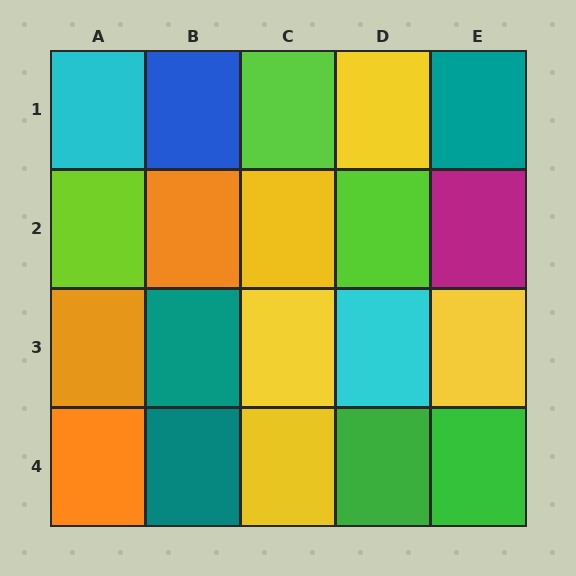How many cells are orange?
3 cells are orange.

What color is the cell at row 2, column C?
Yellow.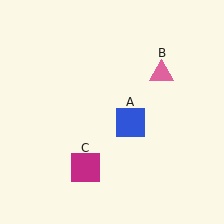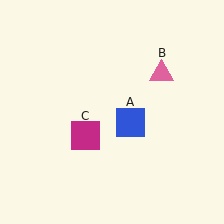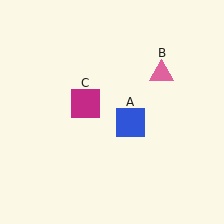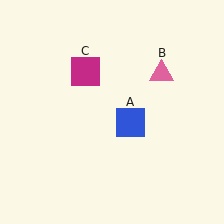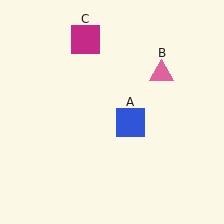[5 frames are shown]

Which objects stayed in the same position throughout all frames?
Blue square (object A) and pink triangle (object B) remained stationary.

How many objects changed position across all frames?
1 object changed position: magenta square (object C).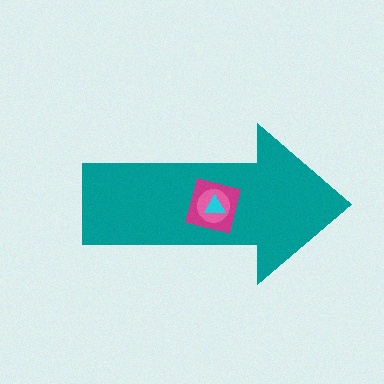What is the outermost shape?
The teal arrow.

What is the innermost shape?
The cyan triangle.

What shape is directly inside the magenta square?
The pink circle.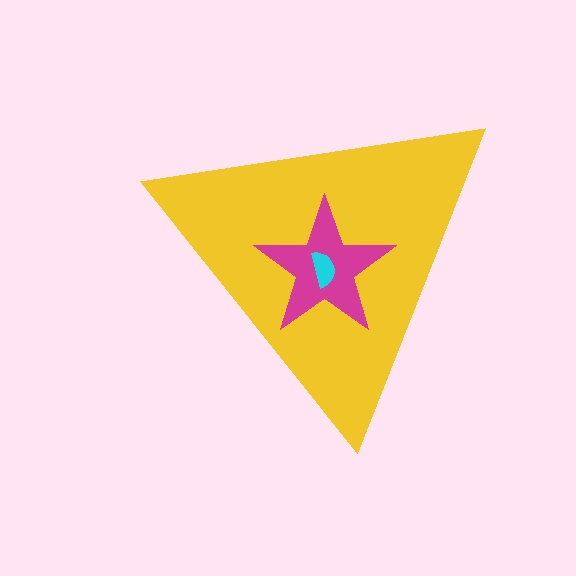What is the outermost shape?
The yellow triangle.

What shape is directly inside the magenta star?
The cyan semicircle.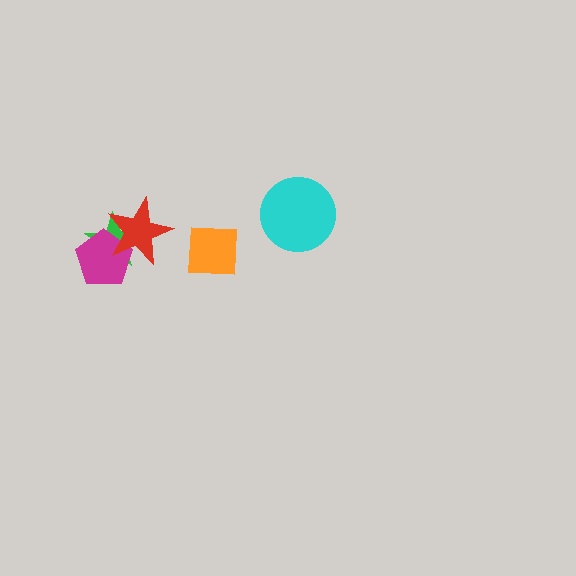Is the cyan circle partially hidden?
No, no other shape covers it.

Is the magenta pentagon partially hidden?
Yes, it is partially covered by another shape.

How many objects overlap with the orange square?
0 objects overlap with the orange square.